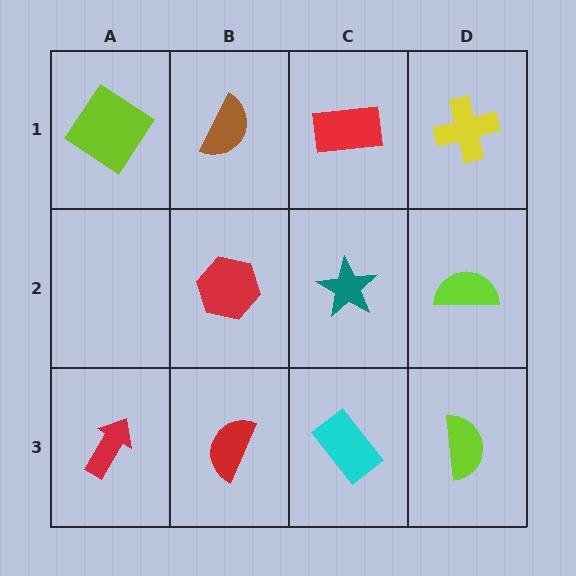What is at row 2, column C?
A teal star.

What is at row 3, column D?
A lime semicircle.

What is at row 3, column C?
A cyan rectangle.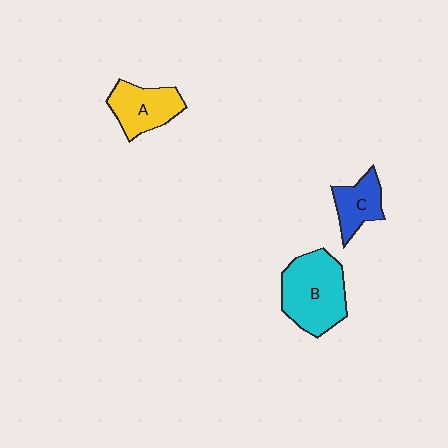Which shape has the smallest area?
Shape C (blue).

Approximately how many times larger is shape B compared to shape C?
Approximately 1.9 times.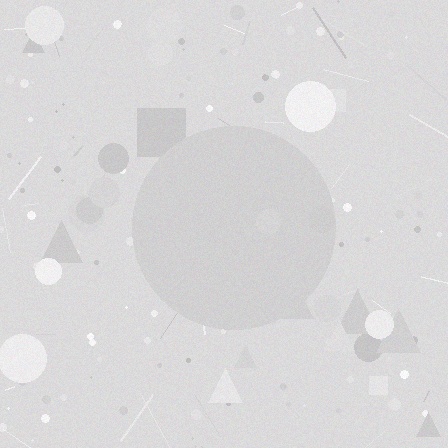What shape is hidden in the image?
A circle is hidden in the image.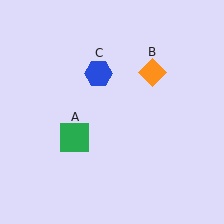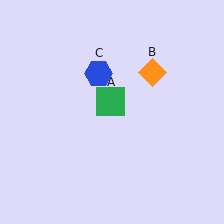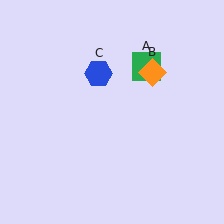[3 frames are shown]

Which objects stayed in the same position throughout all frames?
Orange diamond (object B) and blue hexagon (object C) remained stationary.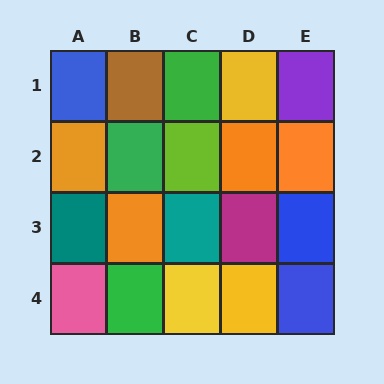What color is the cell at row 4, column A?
Pink.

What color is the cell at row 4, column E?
Blue.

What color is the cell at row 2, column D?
Orange.